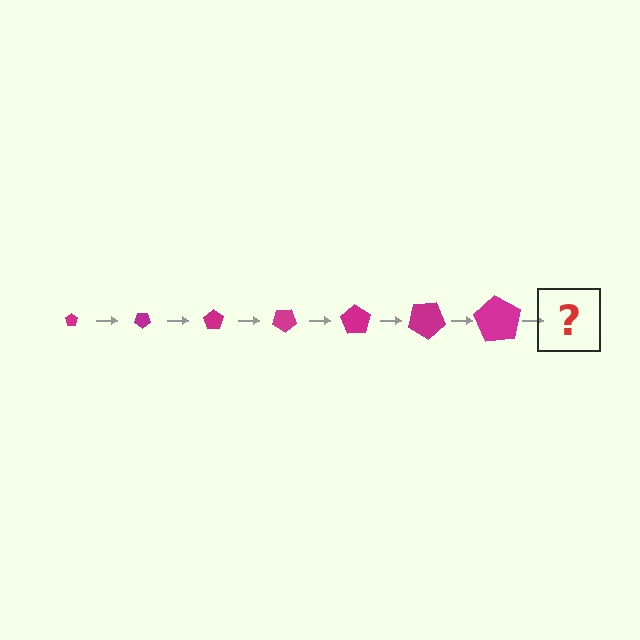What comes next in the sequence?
The next element should be a pentagon, larger than the previous one and rotated 245 degrees from the start.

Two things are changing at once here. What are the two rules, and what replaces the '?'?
The two rules are that the pentagon grows larger each step and it rotates 35 degrees each step. The '?' should be a pentagon, larger than the previous one and rotated 245 degrees from the start.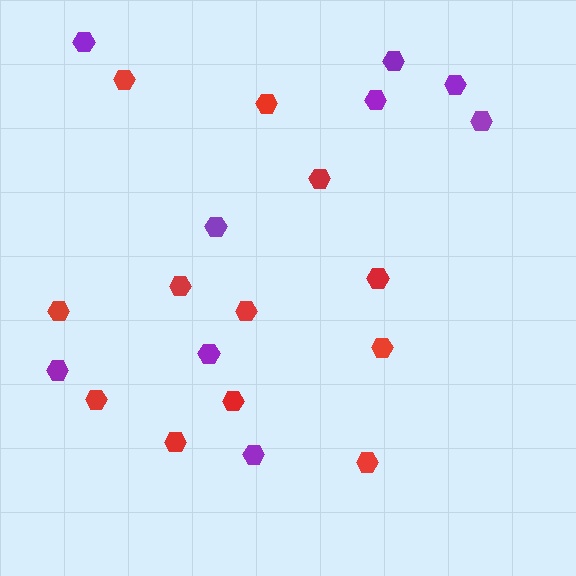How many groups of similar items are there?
There are 2 groups: one group of red hexagons (12) and one group of purple hexagons (9).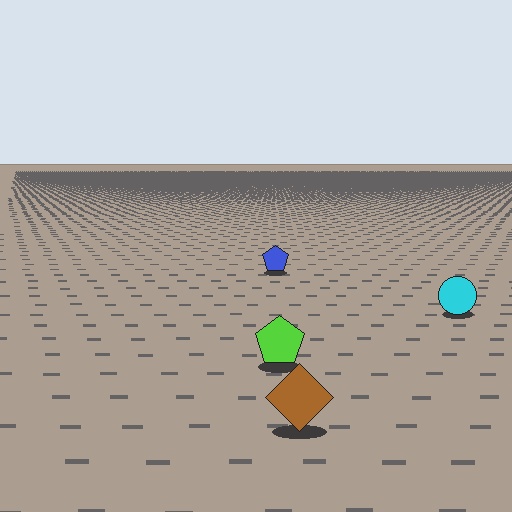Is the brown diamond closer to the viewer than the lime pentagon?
Yes. The brown diamond is closer — you can tell from the texture gradient: the ground texture is coarser near it.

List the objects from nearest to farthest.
From nearest to farthest: the brown diamond, the lime pentagon, the cyan circle, the blue pentagon.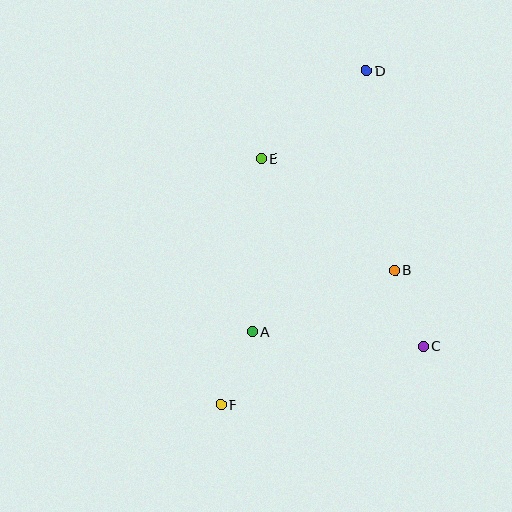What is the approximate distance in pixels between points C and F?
The distance between C and F is approximately 211 pixels.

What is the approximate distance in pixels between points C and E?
The distance between C and E is approximately 248 pixels.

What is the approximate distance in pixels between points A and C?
The distance between A and C is approximately 172 pixels.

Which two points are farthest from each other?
Points D and F are farthest from each other.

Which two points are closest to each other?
Points A and F are closest to each other.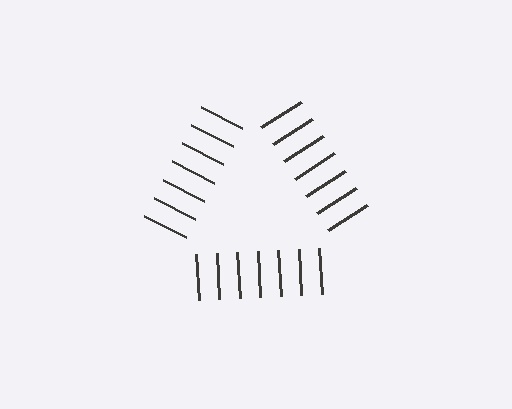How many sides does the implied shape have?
3 sides — the line-ends trace a triangle.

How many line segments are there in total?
21 — 7 along each of the 3 edges.